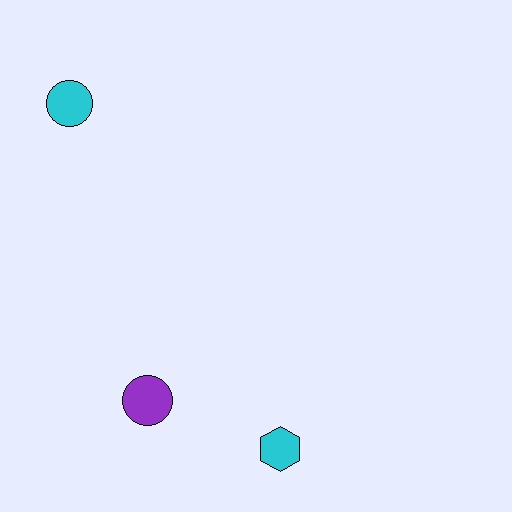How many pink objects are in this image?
There are no pink objects.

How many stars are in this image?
There are no stars.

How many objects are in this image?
There are 3 objects.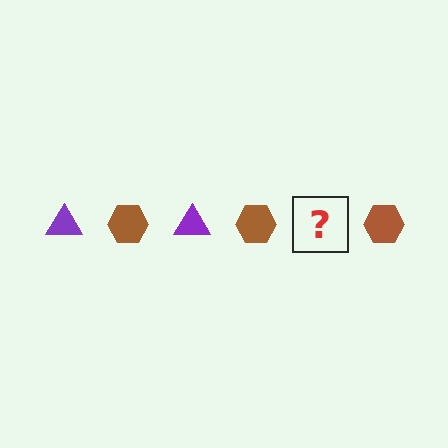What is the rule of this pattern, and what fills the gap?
The rule is that the pattern alternates between purple triangle and brown hexagon. The gap should be filled with a purple triangle.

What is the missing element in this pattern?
The missing element is a purple triangle.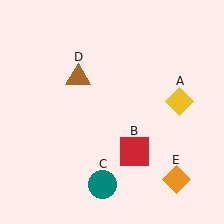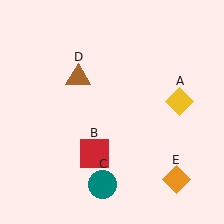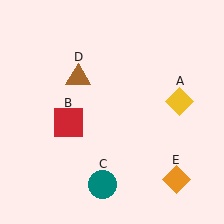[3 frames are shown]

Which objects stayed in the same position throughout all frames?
Yellow diamond (object A) and teal circle (object C) and brown triangle (object D) and orange diamond (object E) remained stationary.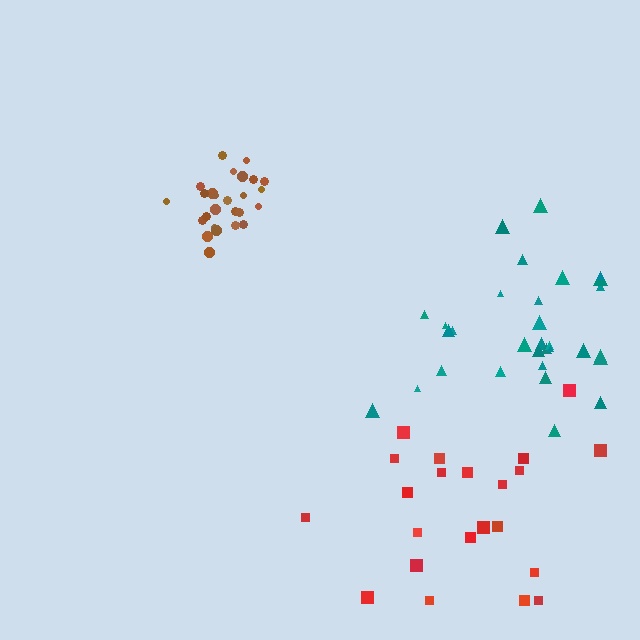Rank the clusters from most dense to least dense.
brown, teal, red.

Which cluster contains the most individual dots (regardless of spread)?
Teal (31).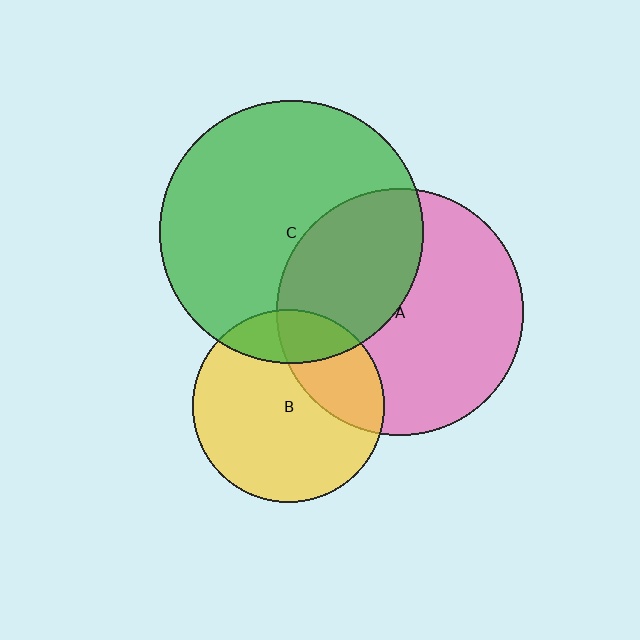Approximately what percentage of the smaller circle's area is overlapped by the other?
Approximately 30%.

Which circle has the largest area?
Circle C (green).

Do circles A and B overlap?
Yes.